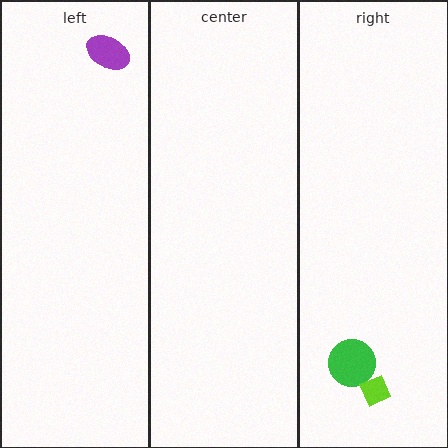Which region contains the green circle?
The right region.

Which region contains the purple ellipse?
The left region.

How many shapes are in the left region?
1.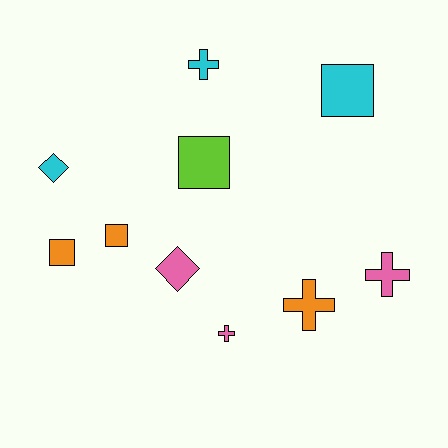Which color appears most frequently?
Cyan, with 3 objects.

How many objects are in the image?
There are 10 objects.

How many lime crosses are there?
There are no lime crosses.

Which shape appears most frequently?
Cross, with 4 objects.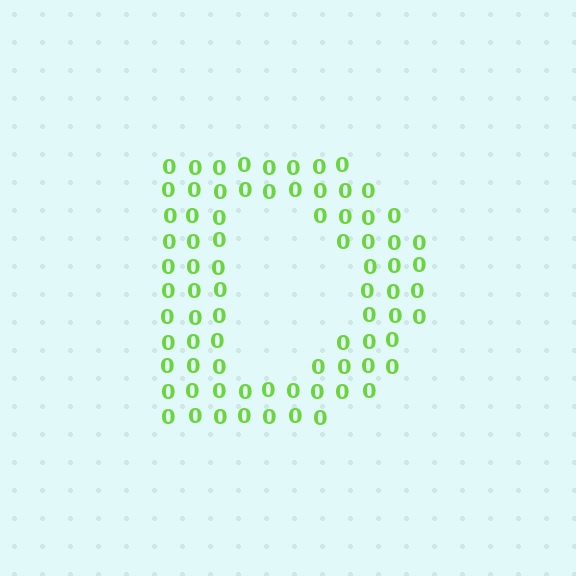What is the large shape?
The large shape is the letter D.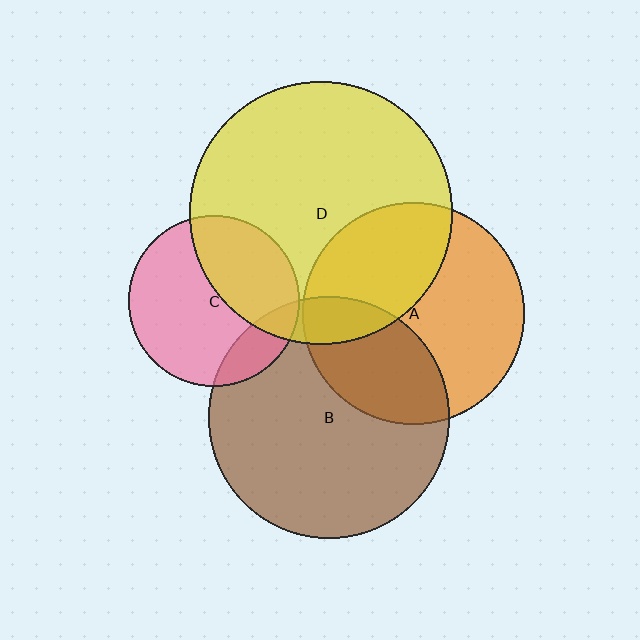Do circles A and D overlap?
Yes.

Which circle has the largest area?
Circle D (yellow).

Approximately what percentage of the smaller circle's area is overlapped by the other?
Approximately 40%.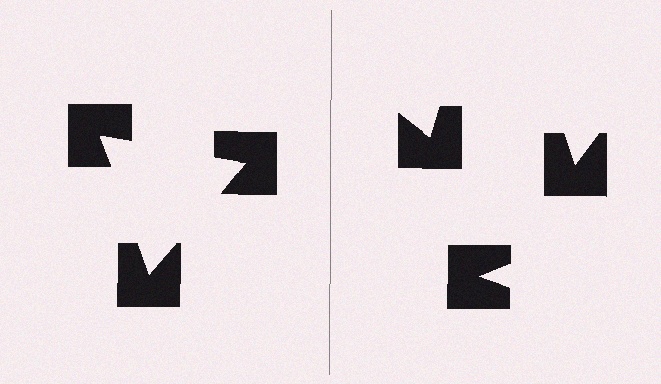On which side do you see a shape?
An illusory triangle appears on the left side. On the right side the wedge cuts are rotated, so no coherent shape forms.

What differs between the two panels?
The notched squares are positioned identically on both sides; only the wedge orientations differ. On the left they align to a triangle; on the right they are misaligned.